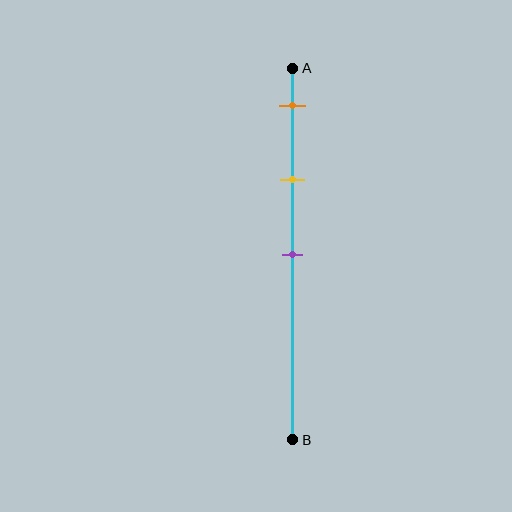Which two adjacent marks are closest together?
The orange and yellow marks are the closest adjacent pair.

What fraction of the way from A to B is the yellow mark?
The yellow mark is approximately 30% (0.3) of the way from A to B.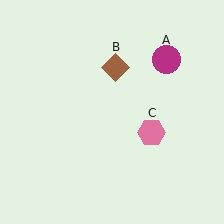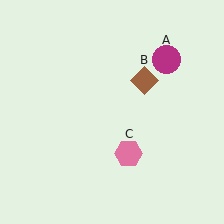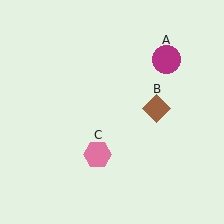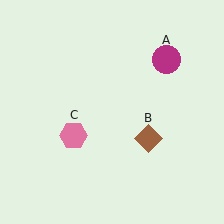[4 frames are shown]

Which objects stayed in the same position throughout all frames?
Magenta circle (object A) remained stationary.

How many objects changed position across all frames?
2 objects changed position: brown diamond (object B), pink hexagon (object C).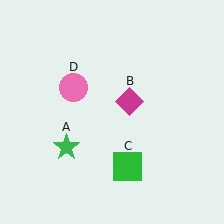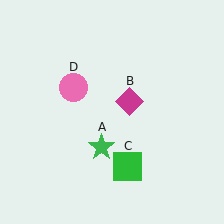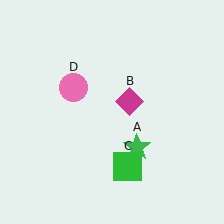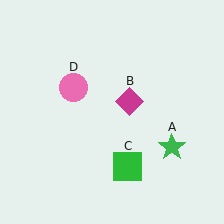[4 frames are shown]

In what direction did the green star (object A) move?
The green star (object A) moved right.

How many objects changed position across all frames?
1 object changed position: green star (object A).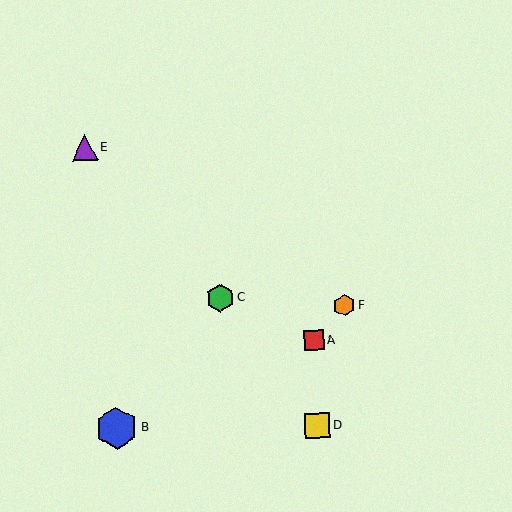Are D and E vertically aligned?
No, D is at x≈317 and E is at x≈85.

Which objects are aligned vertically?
Objects A, D are aligned vertically.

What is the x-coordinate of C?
Object C is at x≈220.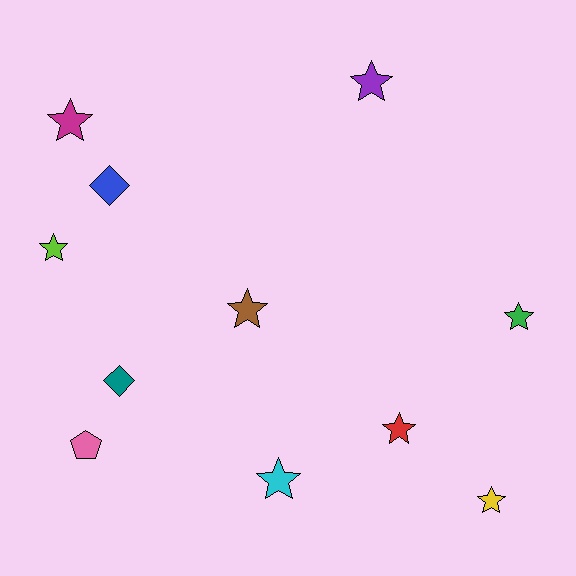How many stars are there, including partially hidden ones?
There are 8 stars.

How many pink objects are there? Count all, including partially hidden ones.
There is 1 pink object.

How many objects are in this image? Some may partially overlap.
There are 11 objects.